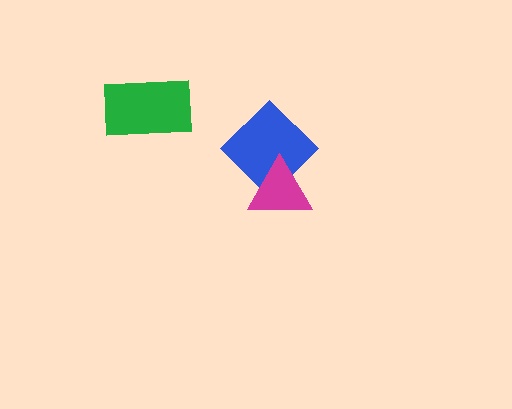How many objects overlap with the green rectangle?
0 objects overlap with the green rectangle.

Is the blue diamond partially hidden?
Yes, it is partially covered by another shape.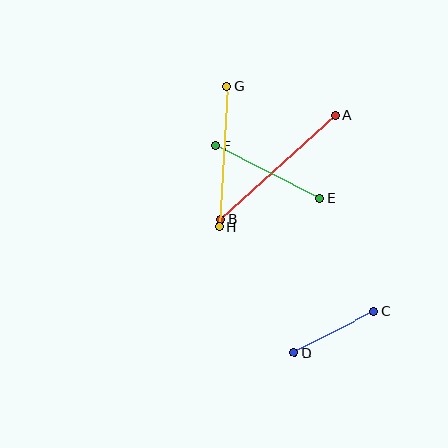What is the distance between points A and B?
The distance is approximately 155 pixels.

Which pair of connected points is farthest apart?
Points A and B are farthest apart.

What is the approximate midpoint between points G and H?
The midpoint is at approximately (223, 157) pixels.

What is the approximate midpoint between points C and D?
The midpoint is at approximately (334, 332) pixels.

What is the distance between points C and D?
The distance is approximately 90 pixels.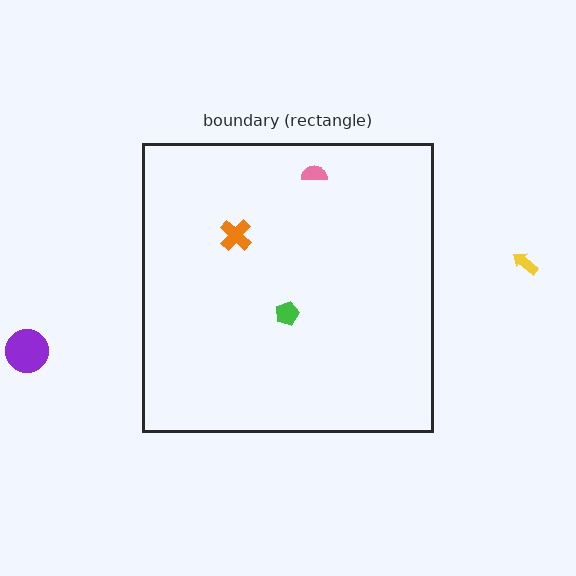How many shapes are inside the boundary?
3 inside, 2 outside.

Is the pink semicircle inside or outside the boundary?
Inside.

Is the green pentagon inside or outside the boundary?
Inside.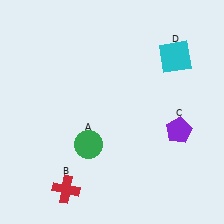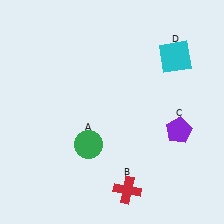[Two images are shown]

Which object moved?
The red cross (B) moved right.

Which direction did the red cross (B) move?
The red cross (B) moved right.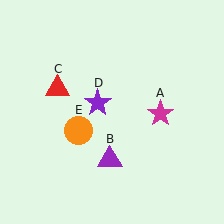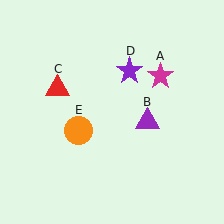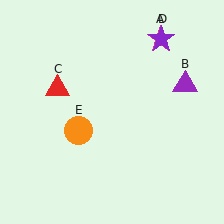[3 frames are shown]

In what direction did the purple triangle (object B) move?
The purple triangle (object B) moved up and to the right.